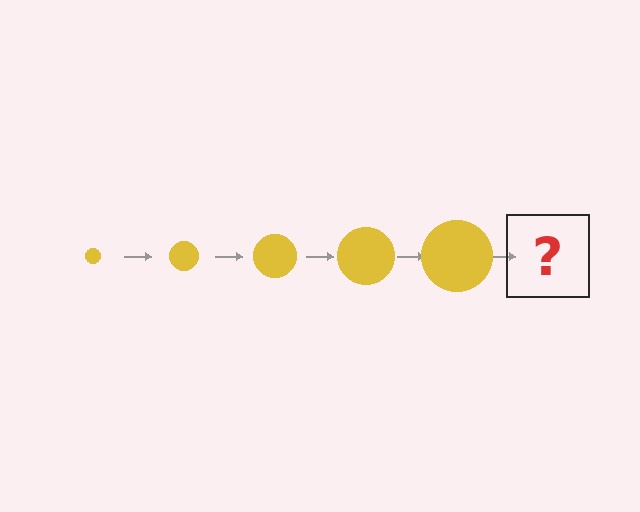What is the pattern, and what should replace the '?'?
The pattern is that the circle gets progressively larger each step. The '?' should be a yellow circle, larger than the previous one.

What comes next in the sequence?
The next element should be a yellow circle, larger than the previous one.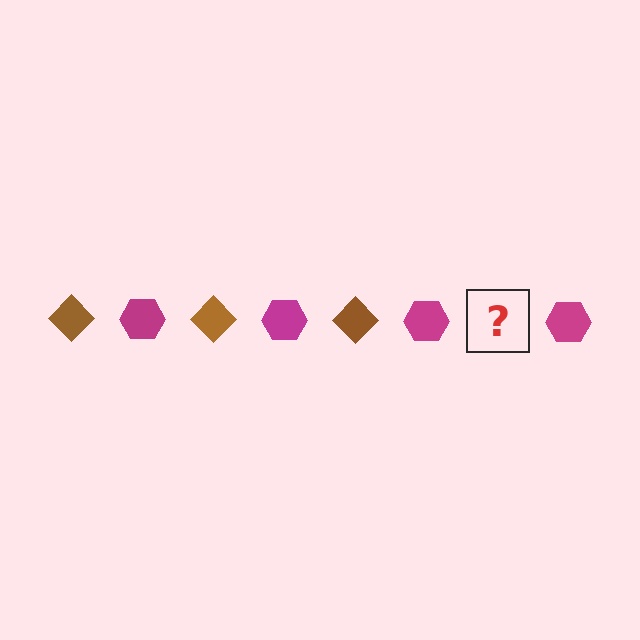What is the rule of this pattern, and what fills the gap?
The rule is that the pattern alternates between brown diamond and magenta hexagon. The gap should be filled with a brown diamond.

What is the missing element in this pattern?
The missing element is a brown diamond.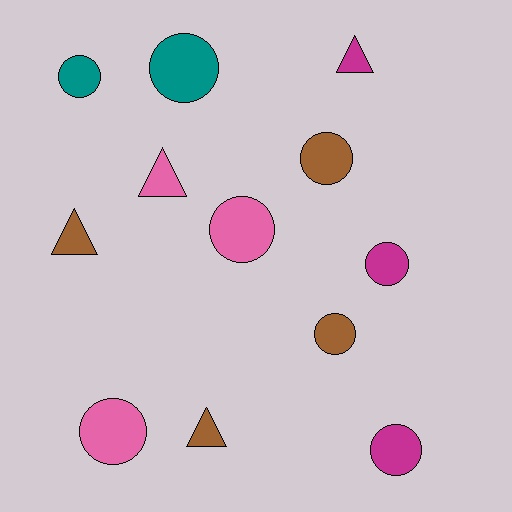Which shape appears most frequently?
Circle, with 8 objects.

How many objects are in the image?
There are 12 objects.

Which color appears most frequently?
Brown, with 4 objects.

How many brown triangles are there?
There are 2 brown triangles.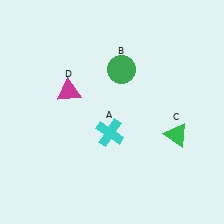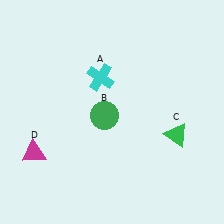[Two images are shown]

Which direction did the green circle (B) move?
The green circle (B) moved down.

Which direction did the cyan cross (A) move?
The cyan cross (A) moved up.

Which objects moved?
The objects that moved are: the cyan cross (A), the green circle (B), the magenta triangle (D).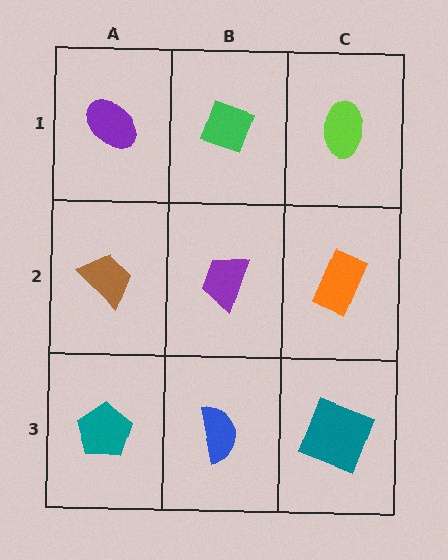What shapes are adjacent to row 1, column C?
An orange rectangle (row 2, column C), a green diamond (row 1, column B).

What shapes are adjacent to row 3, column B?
A purple trapezoid (row 2, column B), a teal pentagon (row 3, column A), a teal square (row 3, column C).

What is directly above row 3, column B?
A purple trapezoid.